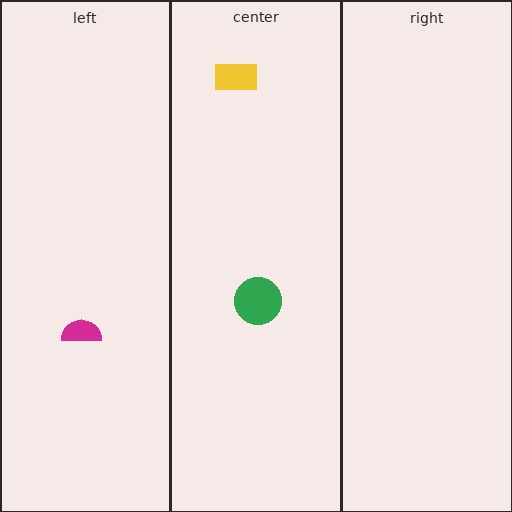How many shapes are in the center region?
2.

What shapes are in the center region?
The green circle, the yellow rectangle.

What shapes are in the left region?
The magenta semicircle.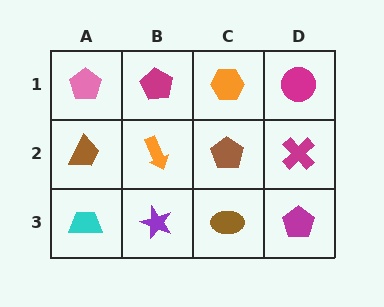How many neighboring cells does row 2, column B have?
4.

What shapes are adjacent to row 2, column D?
A magenta circle (row 1, column D), a magenta pentagon (row 3, column D), a brown pentagon (row 2, column C).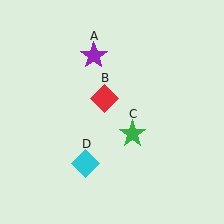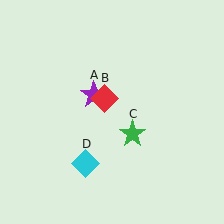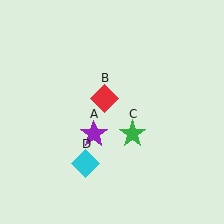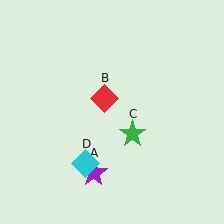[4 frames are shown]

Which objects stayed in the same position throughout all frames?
Red diamond (object B) and green star (object C) and cyan diamond (object D) remained stationary.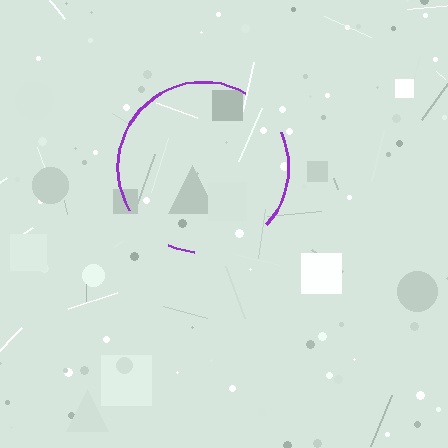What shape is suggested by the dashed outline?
The dashed outline suggests a circle.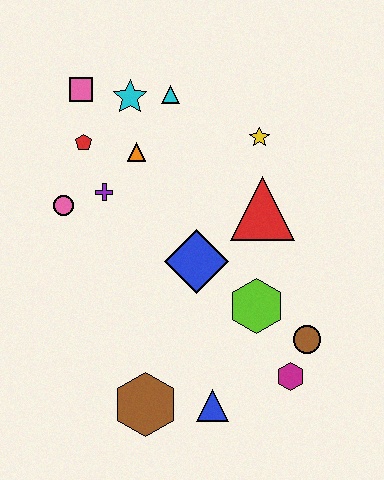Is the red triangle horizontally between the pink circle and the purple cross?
No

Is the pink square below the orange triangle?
No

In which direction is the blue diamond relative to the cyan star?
The blue diamond is below the cyan star.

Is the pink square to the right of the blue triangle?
No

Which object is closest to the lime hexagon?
The brown circle is closest to the lime hexagon.